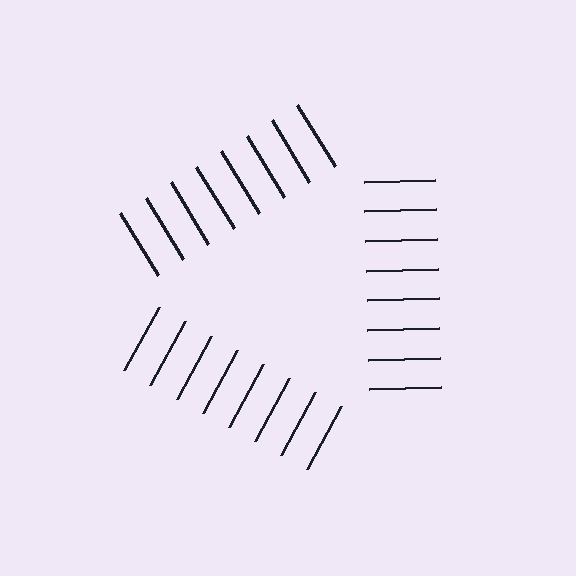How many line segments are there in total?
24 — 8 along each of the 3 edges.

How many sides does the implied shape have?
3 sides — the line-ends trace a triangle.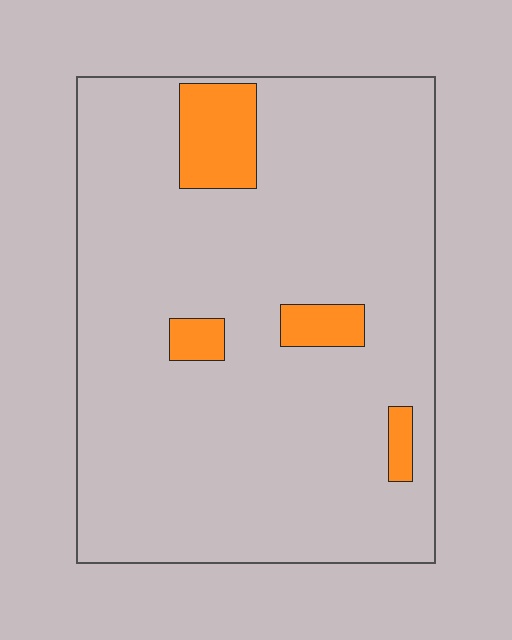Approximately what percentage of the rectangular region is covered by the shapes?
Approximately 10%.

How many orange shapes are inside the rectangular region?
4.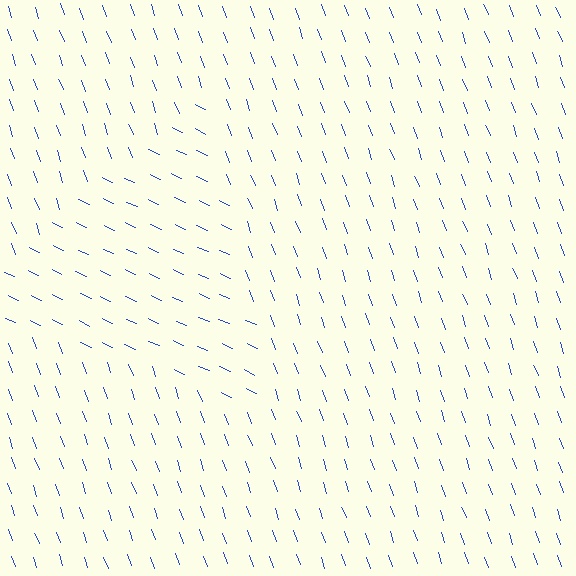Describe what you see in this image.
The image is filled with small blue line segments. A triangle region in the image has lines oriented differently from the surrounding lines, creating a visible texture boundary.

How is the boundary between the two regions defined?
The boundary is defined purely by a change in line orientation (approximately 45 degrees difference). All lines are the same color and thickness.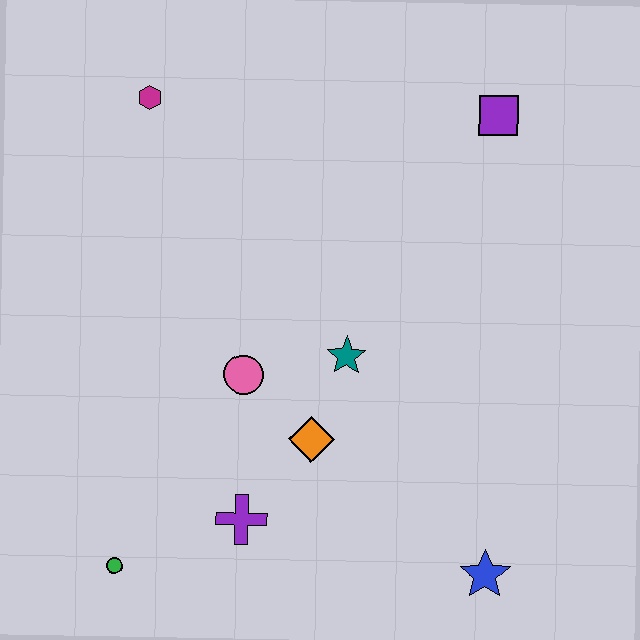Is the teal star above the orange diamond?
Yes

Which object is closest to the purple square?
The teal star is closest to the purple square.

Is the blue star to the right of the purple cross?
Yes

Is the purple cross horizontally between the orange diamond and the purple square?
No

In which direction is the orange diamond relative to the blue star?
The orange diamond is to the left of the blue star.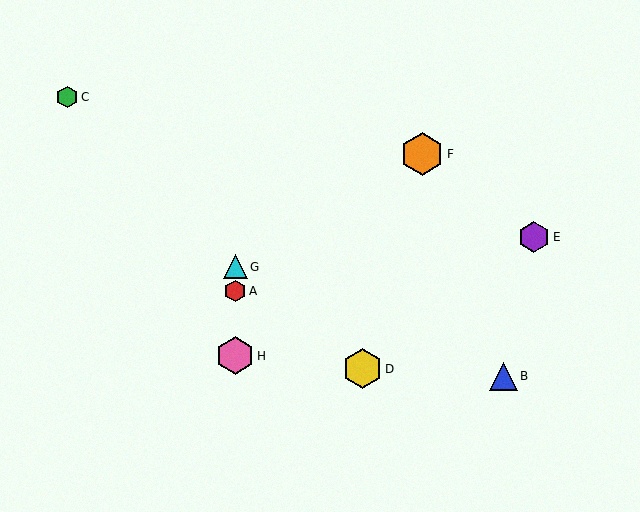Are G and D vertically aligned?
No, G is at x≈235 and D is at x≈362.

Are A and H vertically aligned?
Yes, both are at x≈235.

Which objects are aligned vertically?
Objects A, G, H are aligned vertically.